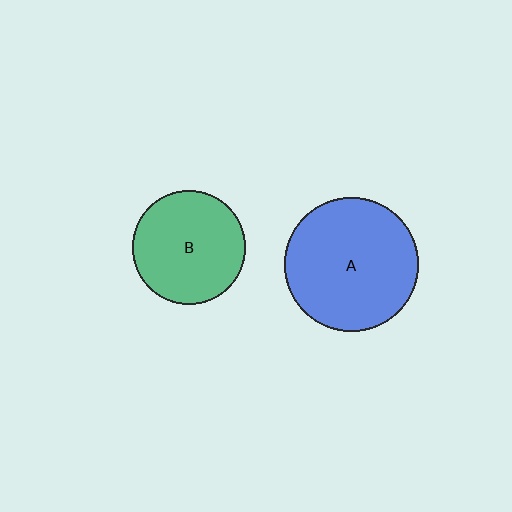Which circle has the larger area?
Circle A (blue).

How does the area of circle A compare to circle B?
Approximately 1.4 times.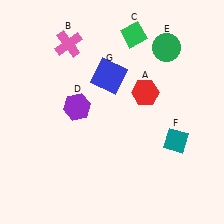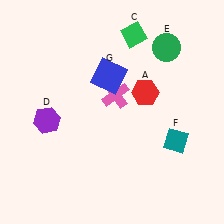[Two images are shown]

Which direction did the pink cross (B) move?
The pink cross (B) moved down.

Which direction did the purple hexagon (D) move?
The purple hexagon (D) moved left.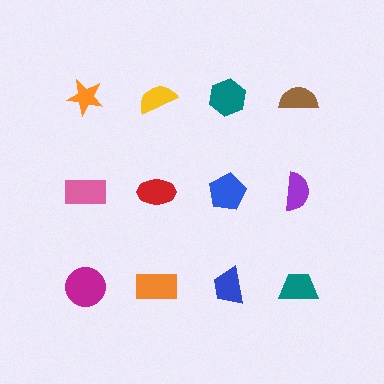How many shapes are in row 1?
4 shapes.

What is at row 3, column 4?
A teal trapezoid.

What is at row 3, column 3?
A blue trapezoid.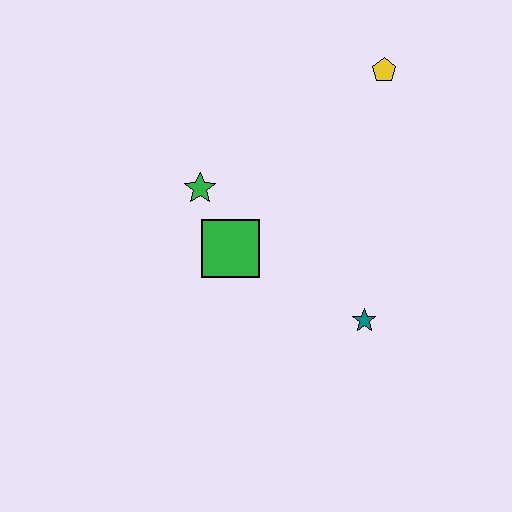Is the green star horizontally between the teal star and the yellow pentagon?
No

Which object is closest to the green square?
The green star is closest to the green square.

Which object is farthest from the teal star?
The yellow pentagon is farthest from the teal star.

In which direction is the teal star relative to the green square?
The teal star is to the right of the green square.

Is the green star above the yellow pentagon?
No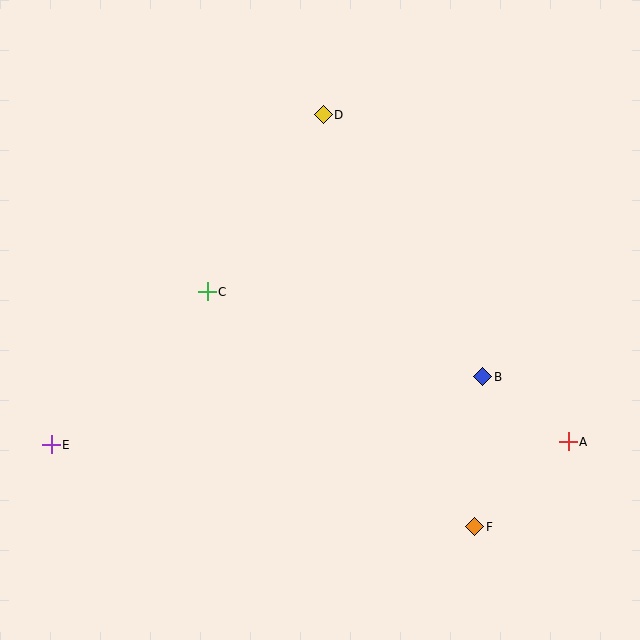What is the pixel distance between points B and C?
The distance between B and C is 288 pixels.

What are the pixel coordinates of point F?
Point F is at (475, 527).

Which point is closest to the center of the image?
Point C at (207, 292) is closest to the center.